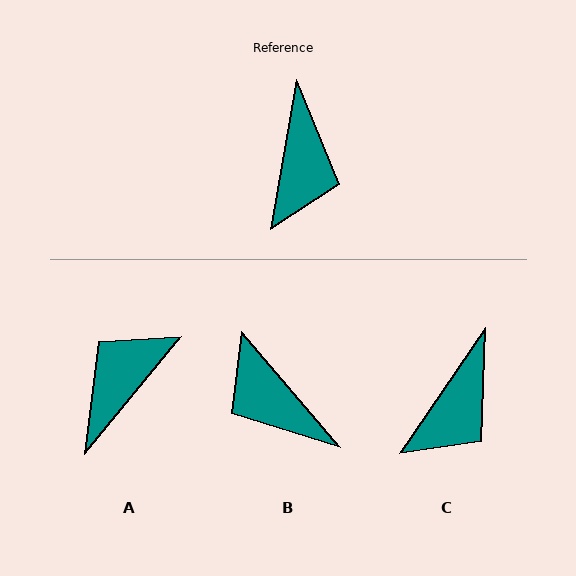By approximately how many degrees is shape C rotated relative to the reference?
Approximately 24 degrees clockwise.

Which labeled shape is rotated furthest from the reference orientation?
A, about 151 degrees away.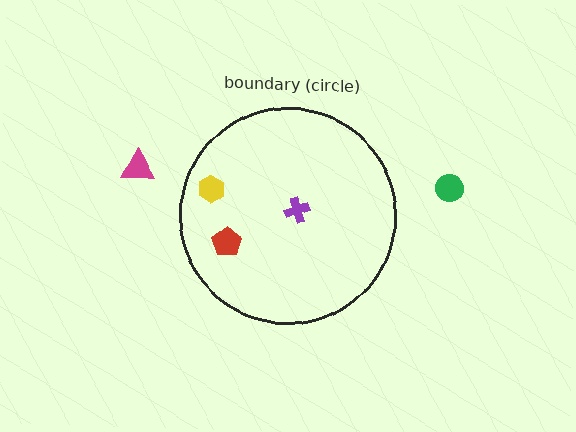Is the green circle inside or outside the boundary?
Outside.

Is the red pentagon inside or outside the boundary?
Inside.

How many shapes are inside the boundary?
3 inside, 2 outside.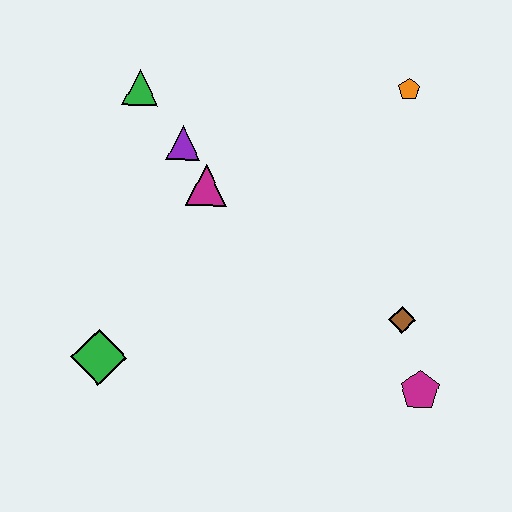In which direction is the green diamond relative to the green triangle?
The green diamond is below the green triangle.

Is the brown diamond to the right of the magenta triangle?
Yes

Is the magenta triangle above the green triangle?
No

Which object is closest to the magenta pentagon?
The brown diamond is closest to the magenta pentagon.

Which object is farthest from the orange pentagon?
The green diamond is farthest from the orange pentagon.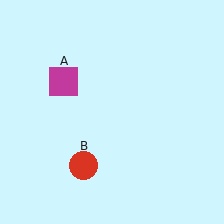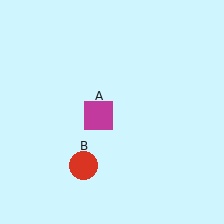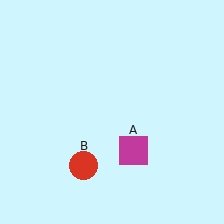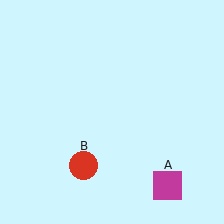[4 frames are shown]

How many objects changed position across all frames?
1 object changed position: magenta square (object A).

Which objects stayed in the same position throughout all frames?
Red circle (object B) remained stationary.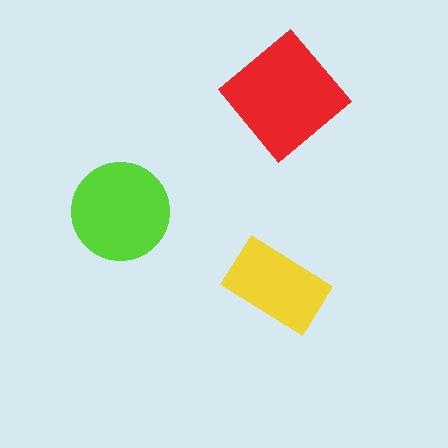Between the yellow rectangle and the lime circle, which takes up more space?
The lime circle.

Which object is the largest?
The red diamond.